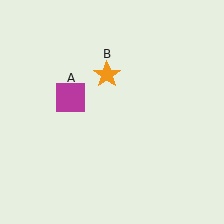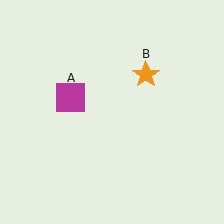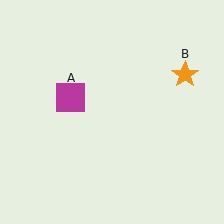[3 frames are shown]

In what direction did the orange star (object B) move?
The orange star (object B) moved right.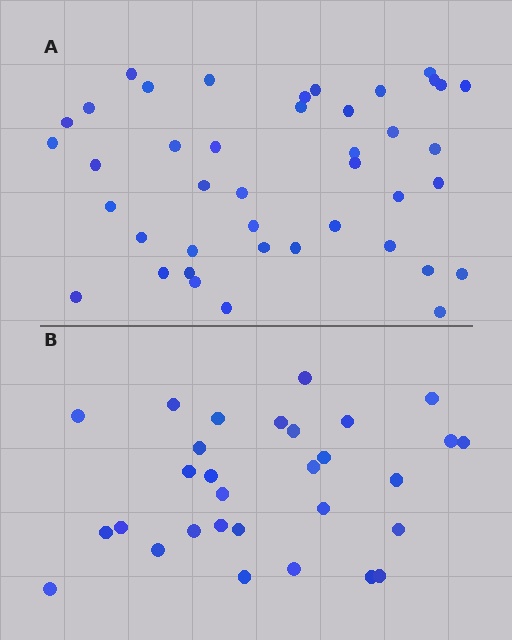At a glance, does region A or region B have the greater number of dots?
Region A (the top region) has more dots.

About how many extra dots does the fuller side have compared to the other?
Region A has roughly 12 or so more dots than region B.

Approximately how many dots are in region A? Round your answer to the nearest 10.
About 40 dots. (The exact count is 42, which rounds to 40.)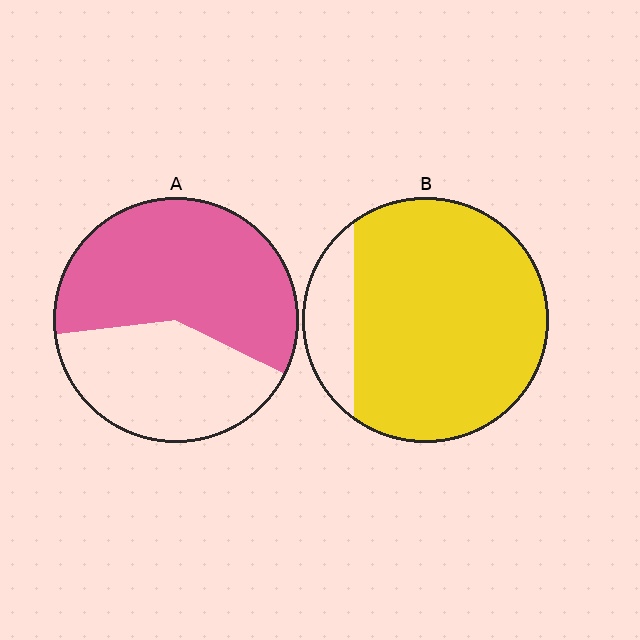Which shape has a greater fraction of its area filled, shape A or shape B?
Shape B.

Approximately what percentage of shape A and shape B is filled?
A is approximately 60% and B is approximately 85%.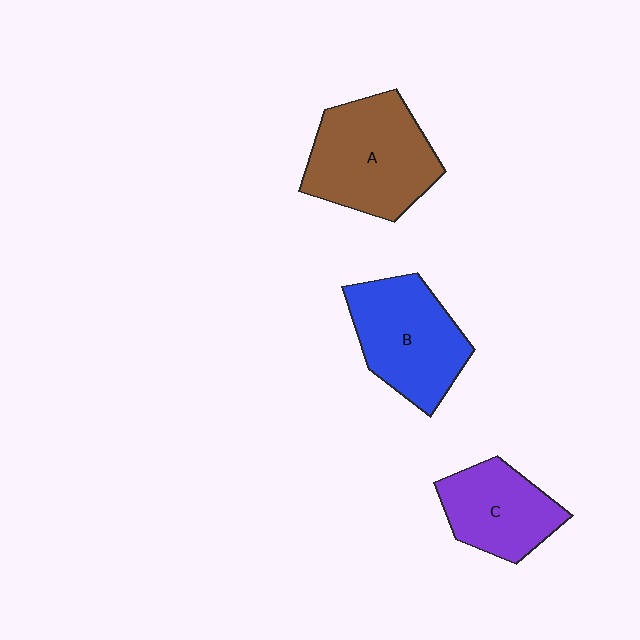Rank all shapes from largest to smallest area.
From largest to smallest: A (brown), B (blue), C (purple).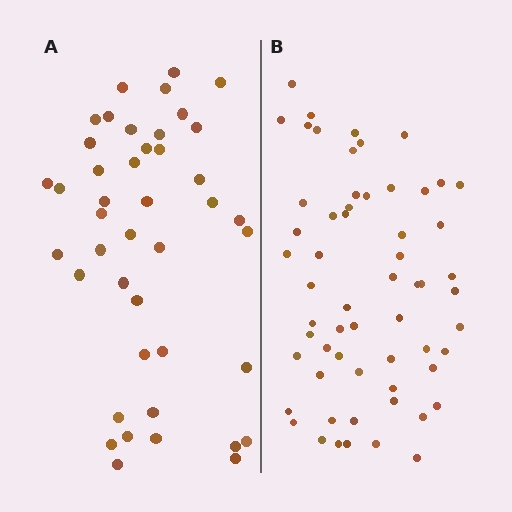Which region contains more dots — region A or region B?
Region B (the right region) has more dots.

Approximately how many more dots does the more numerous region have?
Region B has approximately 15 more dots than region A.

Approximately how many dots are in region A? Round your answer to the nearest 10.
About 40 dots. (The exact count is 43, which rounds to 40.)